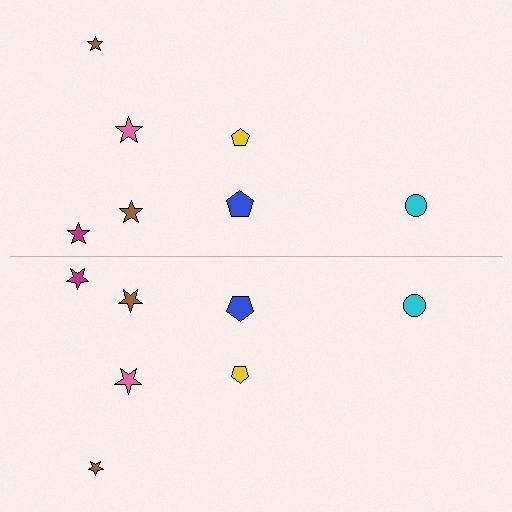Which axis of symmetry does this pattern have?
The pattern has a horizontal axis of symmetry running through the center of the image.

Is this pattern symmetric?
Yes, this pattern has bilateral (reflection) symmetry.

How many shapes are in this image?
There are 14 shapes in this image.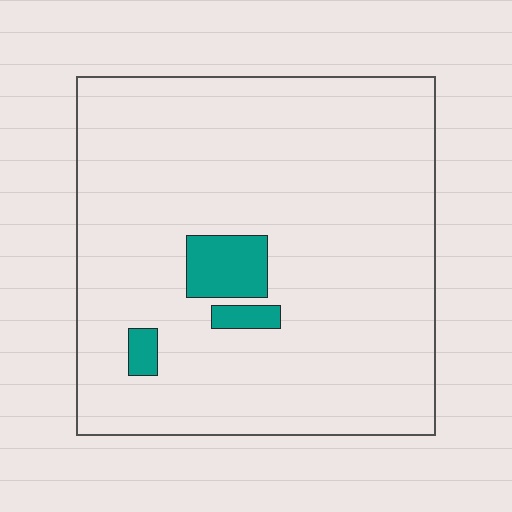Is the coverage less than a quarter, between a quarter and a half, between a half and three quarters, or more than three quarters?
Less than a quarter.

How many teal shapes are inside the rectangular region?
3.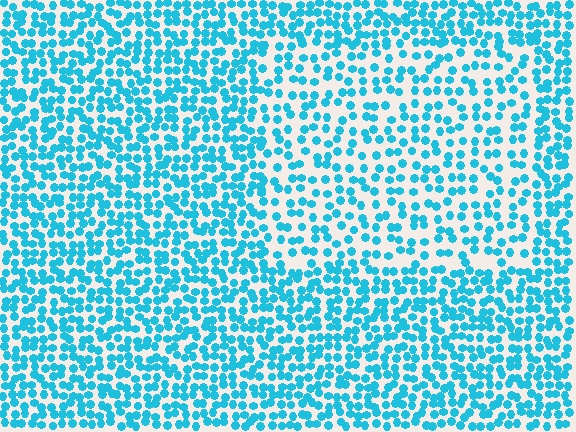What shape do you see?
I see a rectangle.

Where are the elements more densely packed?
The elements are more densely packed outside the rectangle boundary.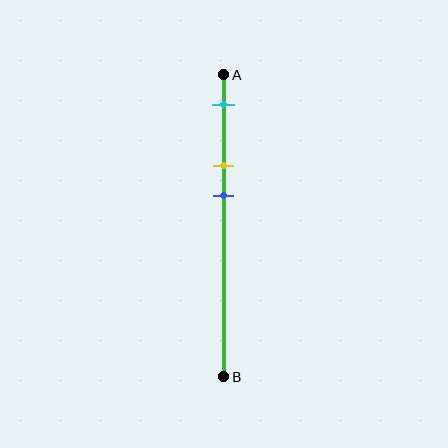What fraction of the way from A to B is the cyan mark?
The cyan mark is approximately 10% (0.1) of the way from A to B.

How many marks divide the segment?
There are 3 marks dividing the segment.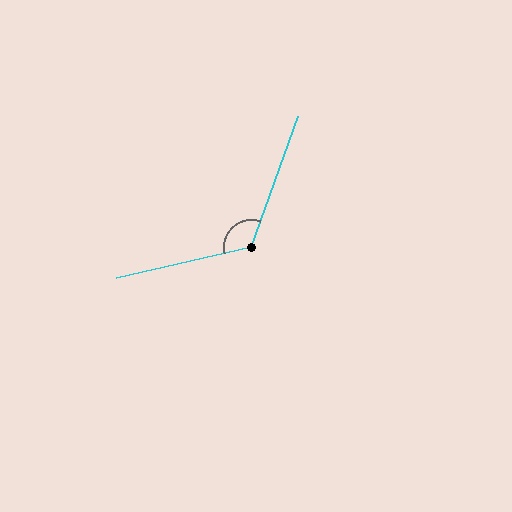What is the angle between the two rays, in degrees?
Approximately 123 degrees.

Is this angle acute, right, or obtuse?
It is obtuse.